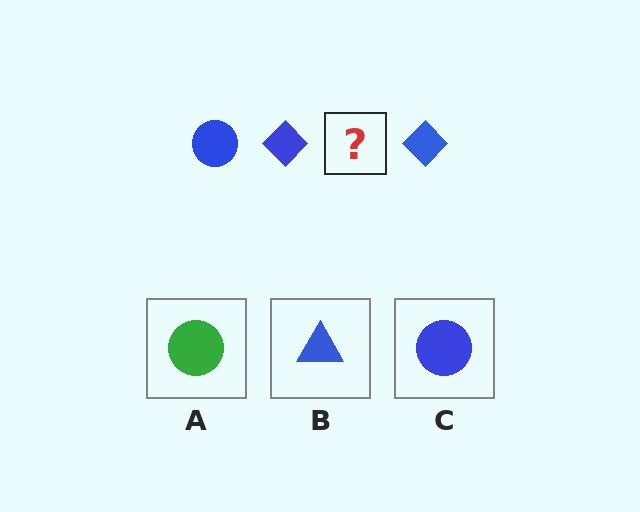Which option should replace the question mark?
Option C.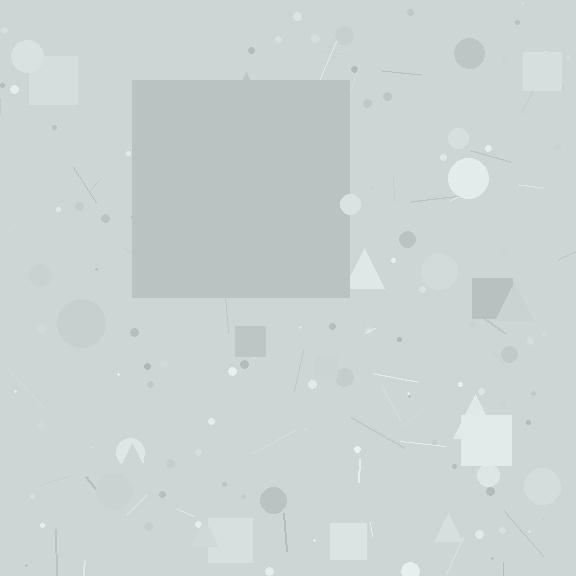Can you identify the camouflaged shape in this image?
The camouflaged shape is a square.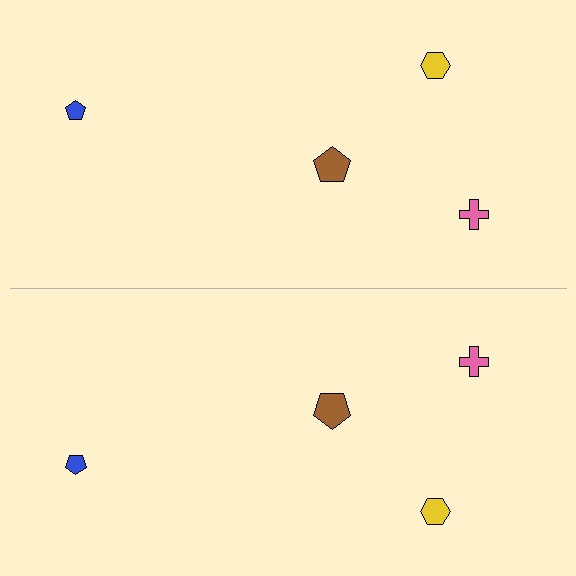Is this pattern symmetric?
Yes, this pattern has bilateral (reflection) symmetry.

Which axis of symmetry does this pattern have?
The pattern has a horizontal axis of symmetry running through the center of the image.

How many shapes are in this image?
There are 8 shapes in this image.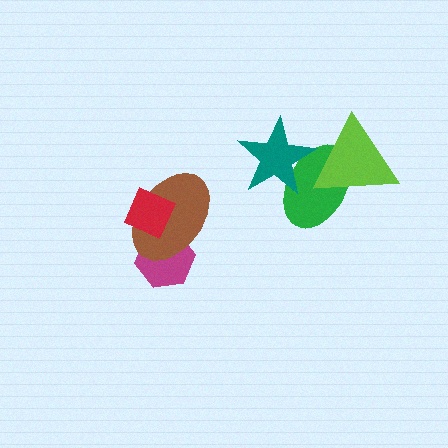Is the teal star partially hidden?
Yes, it is partially covered by another shape.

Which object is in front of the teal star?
The lime triangle is in front of the teal star.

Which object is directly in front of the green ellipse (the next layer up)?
The teal star is directly in front of the green ellipse.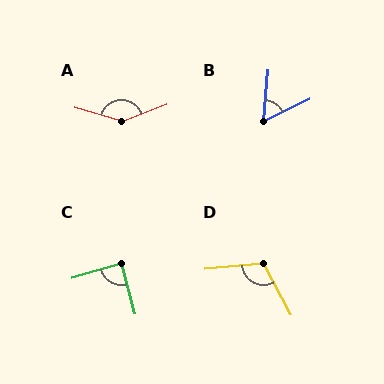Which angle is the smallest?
B, at approximately 60 degrees.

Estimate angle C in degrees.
Approximately 88 degrees.